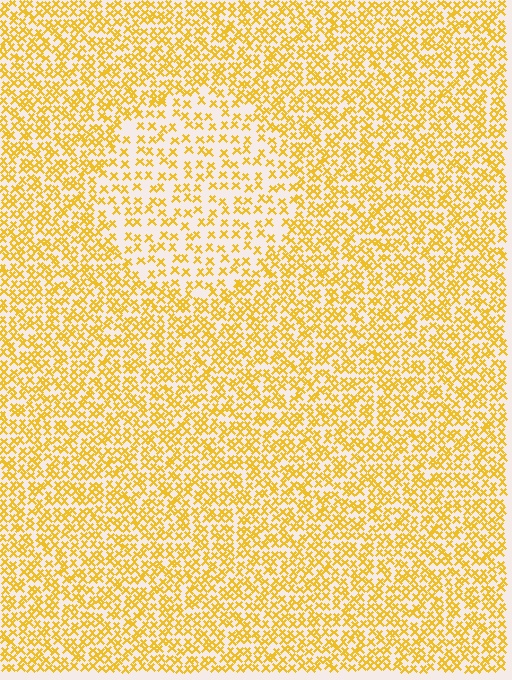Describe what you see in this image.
The image contains small yellow elements arranged at two different densities. A circle-shaped region is visible where the elements are less densely packed than the surrounding area.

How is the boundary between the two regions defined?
The boundary is defined by a change in element density (approximately 1.9x ratio). All elements are the same color, size, and shape.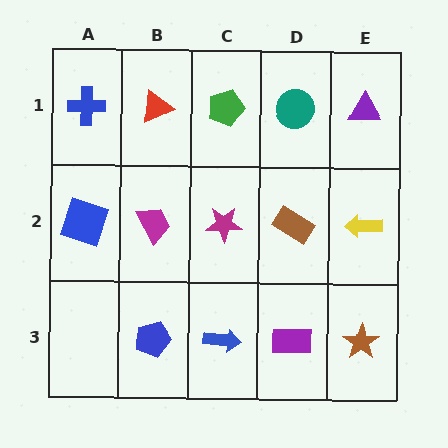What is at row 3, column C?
A blue arrow.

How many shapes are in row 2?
5 shapes.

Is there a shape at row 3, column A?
No, that cell is empty.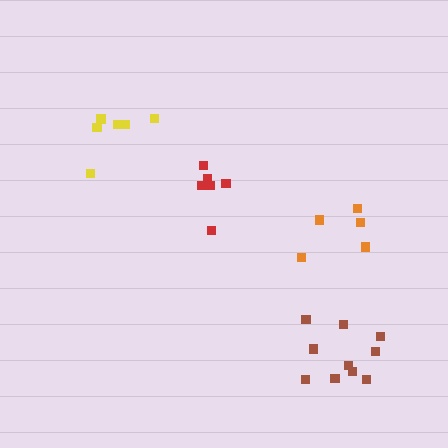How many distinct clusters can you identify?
There are 4 distinct clusters.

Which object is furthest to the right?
The orange cluster is rightmost.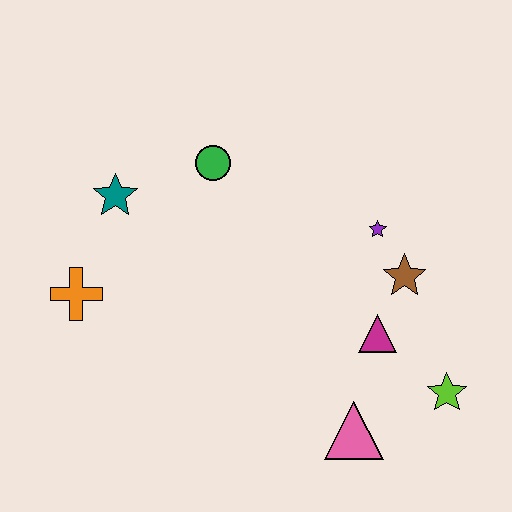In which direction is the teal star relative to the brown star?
The teal star is to the left of the brown star.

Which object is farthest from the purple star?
The orange cross is farthest from the purple star.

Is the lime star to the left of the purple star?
No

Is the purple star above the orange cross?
Yes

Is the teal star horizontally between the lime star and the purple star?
No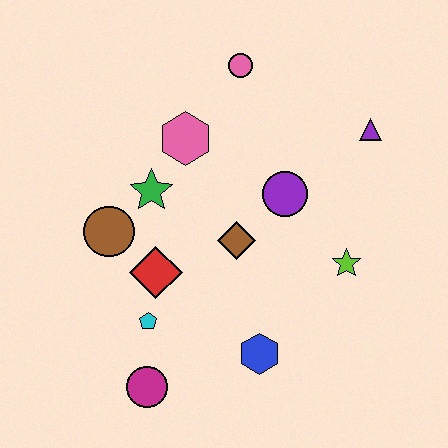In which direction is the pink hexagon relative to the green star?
The pink hexagon is above the green star.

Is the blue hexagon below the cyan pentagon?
Yes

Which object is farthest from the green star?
The purple triangle is farthest from the green star.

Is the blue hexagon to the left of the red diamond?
No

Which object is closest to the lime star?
The purple circle is closest to the lime star.